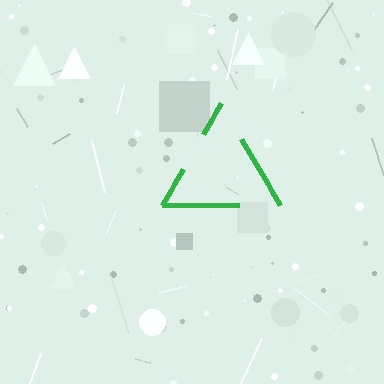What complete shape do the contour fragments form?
The contour fragments form a triangle.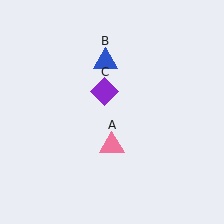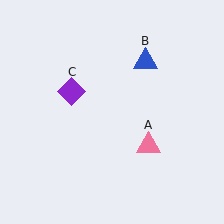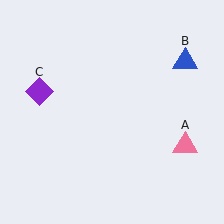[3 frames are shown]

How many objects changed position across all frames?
3 objects changed position: pink triangle (object A), blue triangle (object B), purple diamond (object C).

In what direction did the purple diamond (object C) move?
The purple diamond (object C) moved left.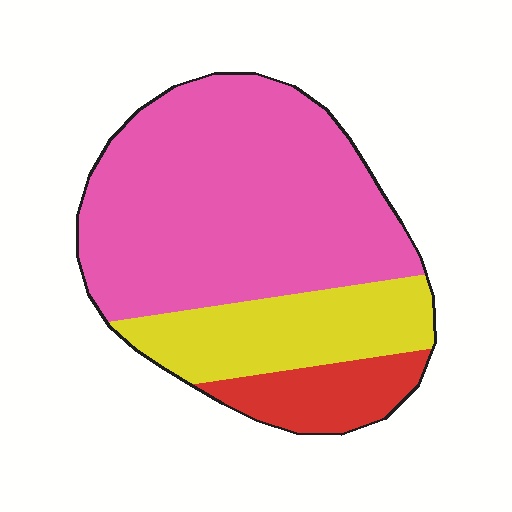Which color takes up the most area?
Pink, at roughly 65%.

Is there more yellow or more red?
Yellow.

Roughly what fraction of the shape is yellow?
Yellow covers around 25% of the shape.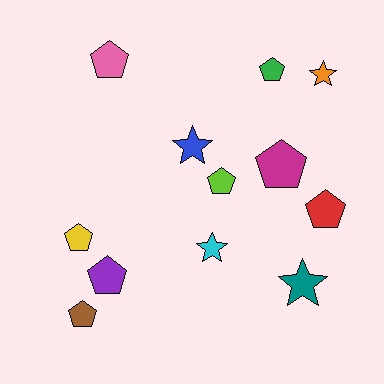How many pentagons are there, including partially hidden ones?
There are 8 pentagons.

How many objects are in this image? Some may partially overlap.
There are 12 objects.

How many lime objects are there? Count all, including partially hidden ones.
There is 1 lime object.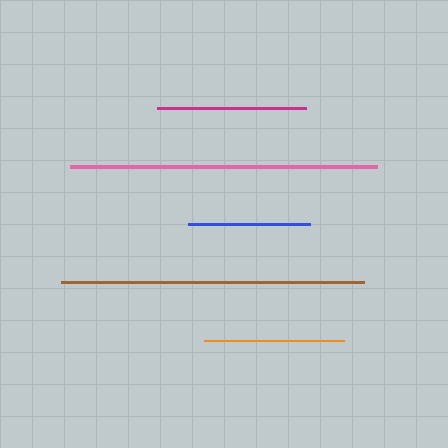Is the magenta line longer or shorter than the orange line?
The magenta line is longer than the orange line.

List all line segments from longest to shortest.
From longest to shortest: pink, brown, magenta, orange, blue.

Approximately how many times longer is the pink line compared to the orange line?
The pink line is approximately 2.2 times the length of the orange line.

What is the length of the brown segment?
The brown segment is approximately 304 pixels long.